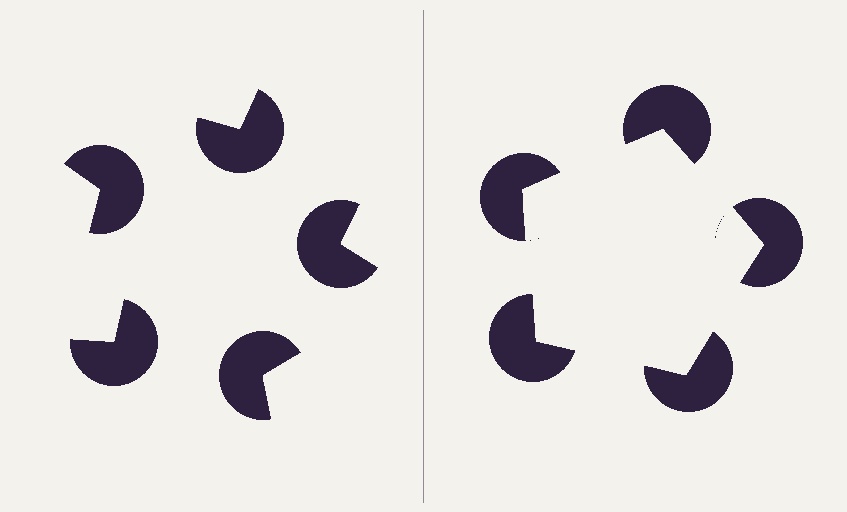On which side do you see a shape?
An illusory pentagon appears on the right side. On the left side the wedge cuts are rotated, so no coherent shape forms.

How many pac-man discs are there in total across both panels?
10 — 5 on each side.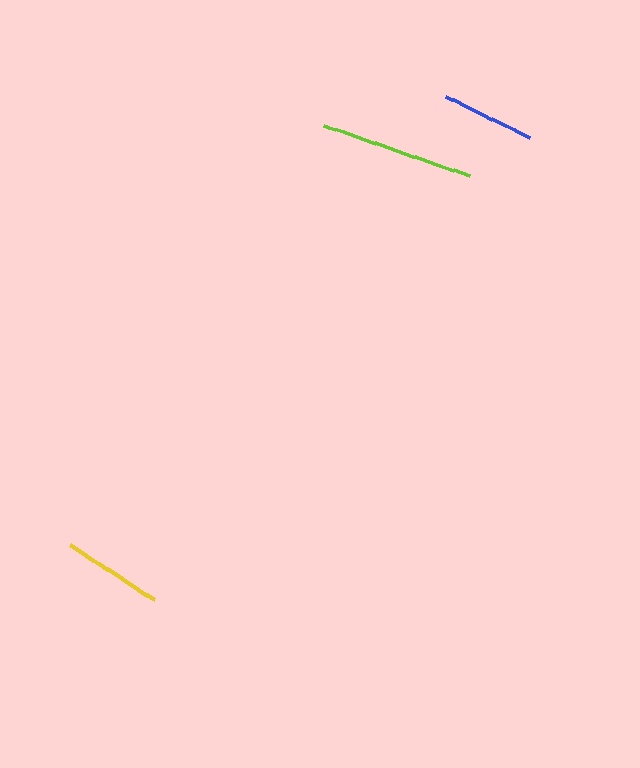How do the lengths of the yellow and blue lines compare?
The yellow and blue lines are approximately the same length.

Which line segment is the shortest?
The blue line is the shortest at approximately 93 pixels.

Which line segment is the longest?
The lime line is the longest at approximately 154 pixels.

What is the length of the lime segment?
The lime segment is approximately 154 pixels long.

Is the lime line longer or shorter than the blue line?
The lime line is longer than the blue line.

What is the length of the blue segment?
The blue segment is approximately 93 pixels long.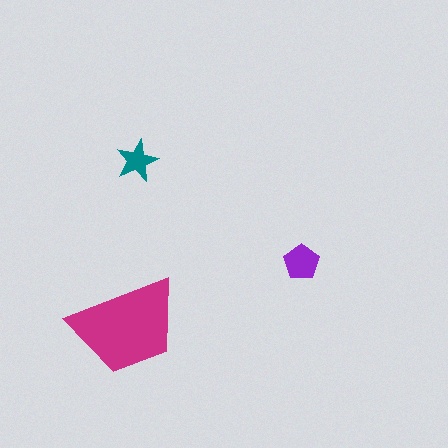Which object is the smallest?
The teal star.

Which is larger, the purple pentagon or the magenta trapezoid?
The magenta trapezoid.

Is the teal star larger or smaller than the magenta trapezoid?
Smaller.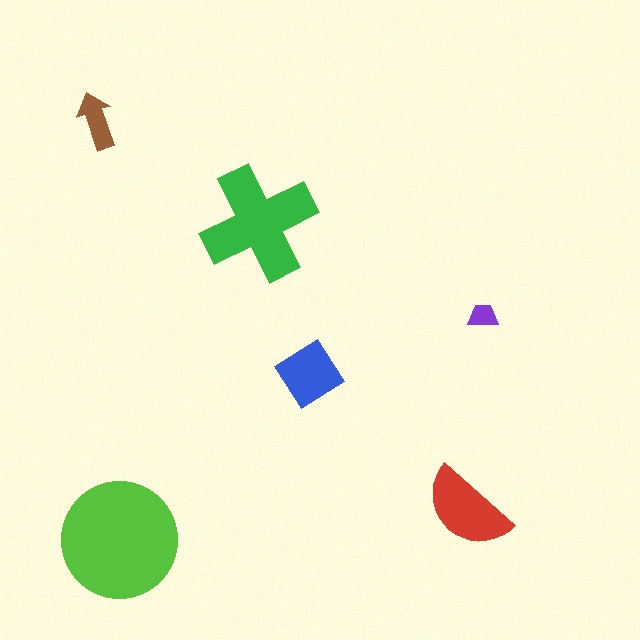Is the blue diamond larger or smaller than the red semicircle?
Smaller.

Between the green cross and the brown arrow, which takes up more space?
The green cross.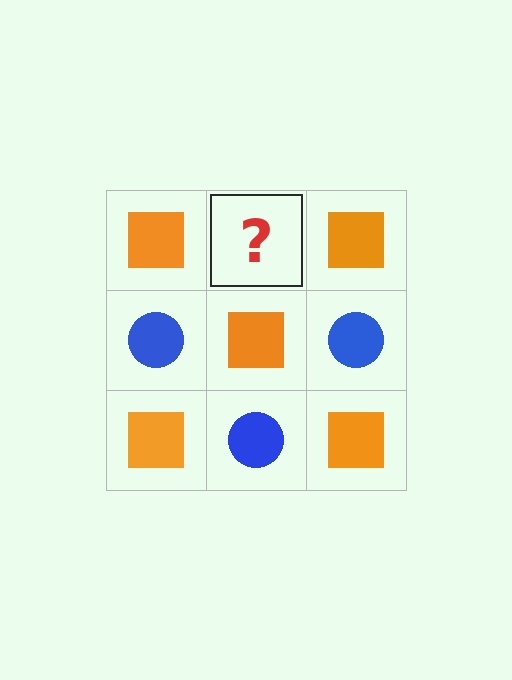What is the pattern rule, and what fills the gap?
The rule is that it alternates orange square and blue circle in a checkerboard pattern. The gap should be filled with a blue circle.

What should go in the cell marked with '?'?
The missing cell should contain a blue circle.